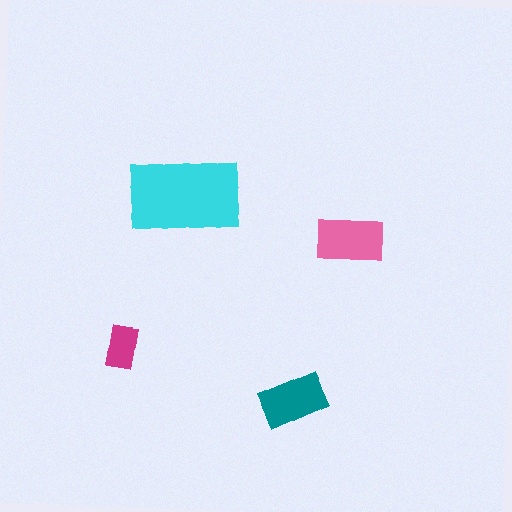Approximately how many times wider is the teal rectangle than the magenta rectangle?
About 1.5 times wider.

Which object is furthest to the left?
The magenta rectangle is leftmost.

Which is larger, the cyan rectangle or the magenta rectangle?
The cyan one.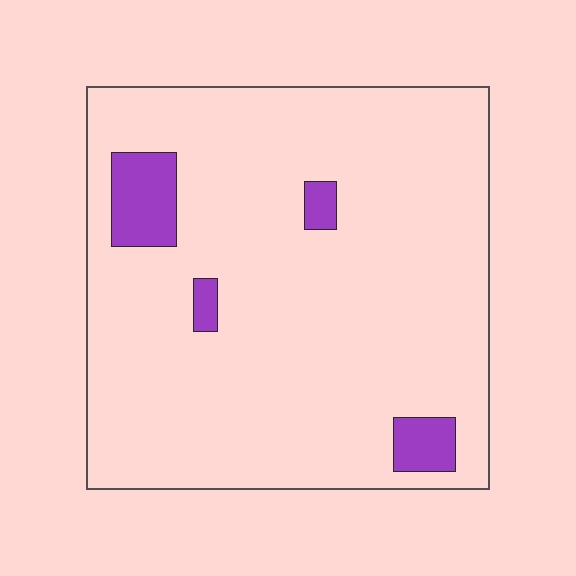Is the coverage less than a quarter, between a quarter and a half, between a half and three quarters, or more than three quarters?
Less than a quarter.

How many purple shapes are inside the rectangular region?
4.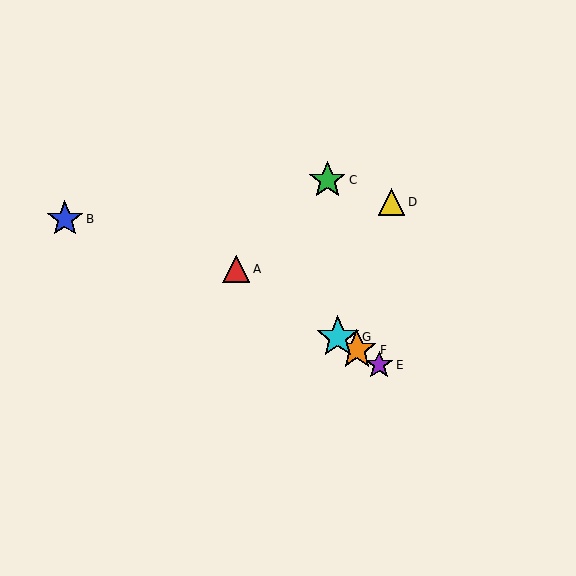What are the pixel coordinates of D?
Object D is at (392, 202).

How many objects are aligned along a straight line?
4 objects (A, E, F, G) are aligned along a straight line.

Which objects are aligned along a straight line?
Objects A, E, F, G are aligned along a straight line.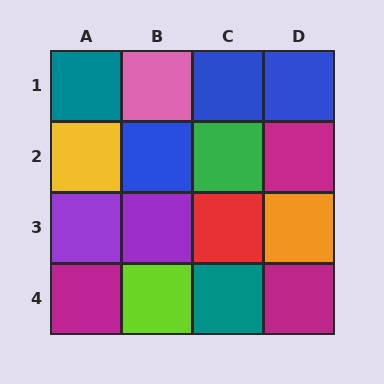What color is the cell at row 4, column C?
Teal.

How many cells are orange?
1 cell is orange.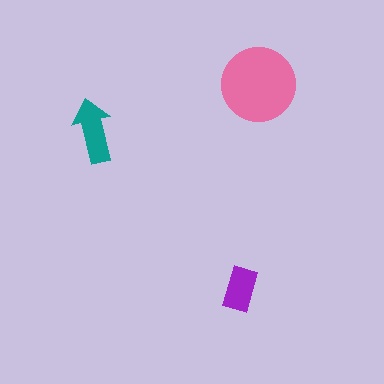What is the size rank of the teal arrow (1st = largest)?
2nd.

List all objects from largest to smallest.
The pink circle, the teal arrow, the purple rectangle.